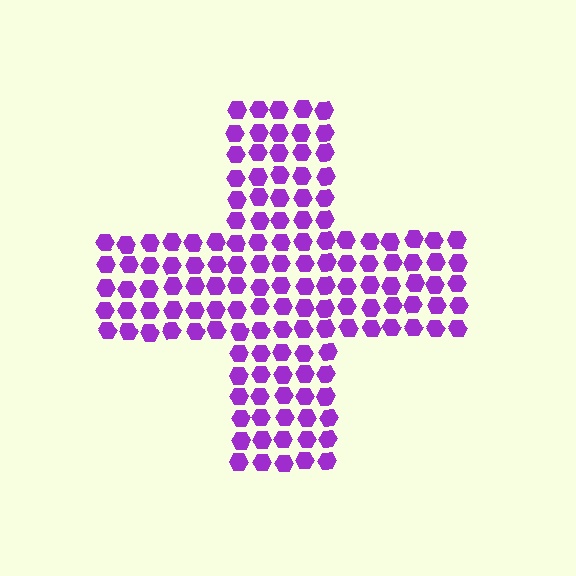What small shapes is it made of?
It is made of small hexagons.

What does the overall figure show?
The overall figure shows a cross.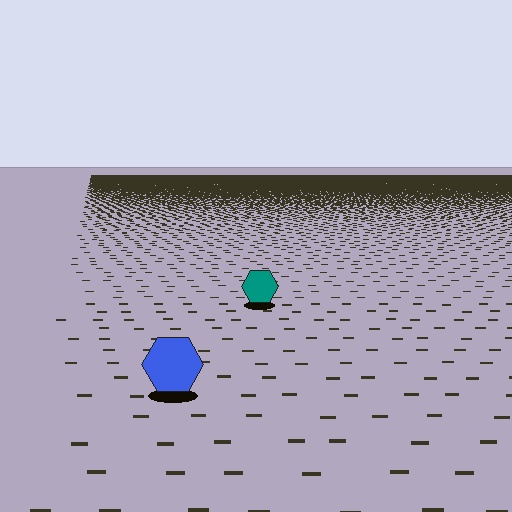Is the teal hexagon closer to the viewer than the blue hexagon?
No. The blue hexagon is closer — you can tell from the texture gradient: the ground texture is coarser near it.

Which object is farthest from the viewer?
The teal hexagon is farthest from the viewer. It appears smaller and the ground texture around it is denser.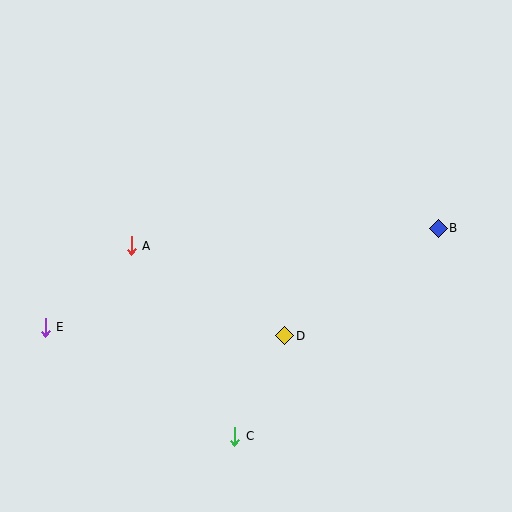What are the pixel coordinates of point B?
Point B is at (438, 228).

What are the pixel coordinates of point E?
Point E is at (45, 327).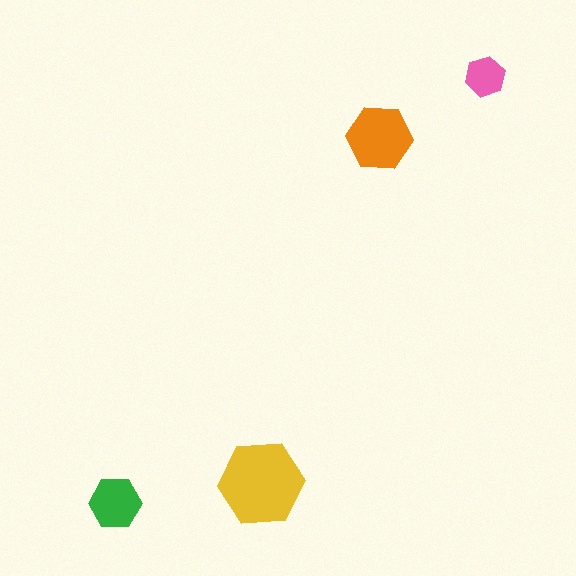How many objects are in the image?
There are 4 objects in the image.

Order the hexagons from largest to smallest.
the yellow one, the orange one, the green one, the pink one.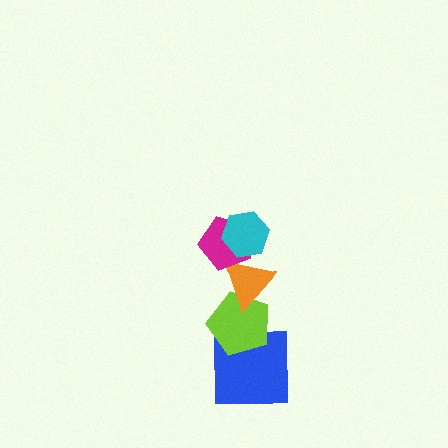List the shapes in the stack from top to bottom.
From top to bottom: the cyan hexagon, the magenta pentagon, the orange triangle, the lime pentagon, the blue square.